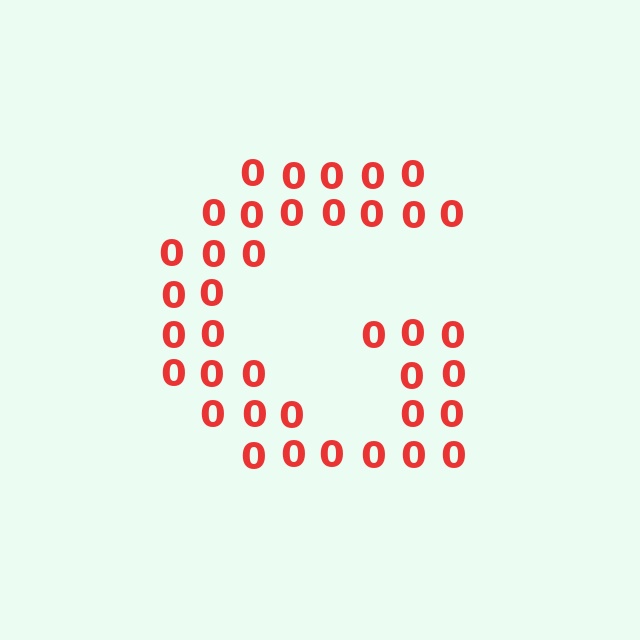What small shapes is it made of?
It is made of small digit 0's.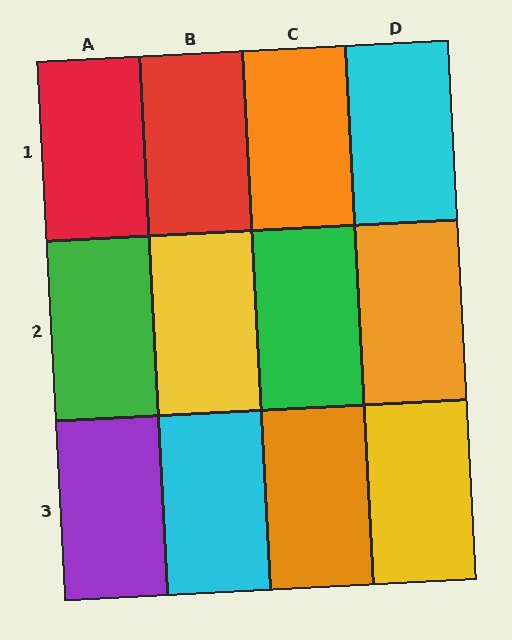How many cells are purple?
1 cell is purple.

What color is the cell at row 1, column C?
Orange.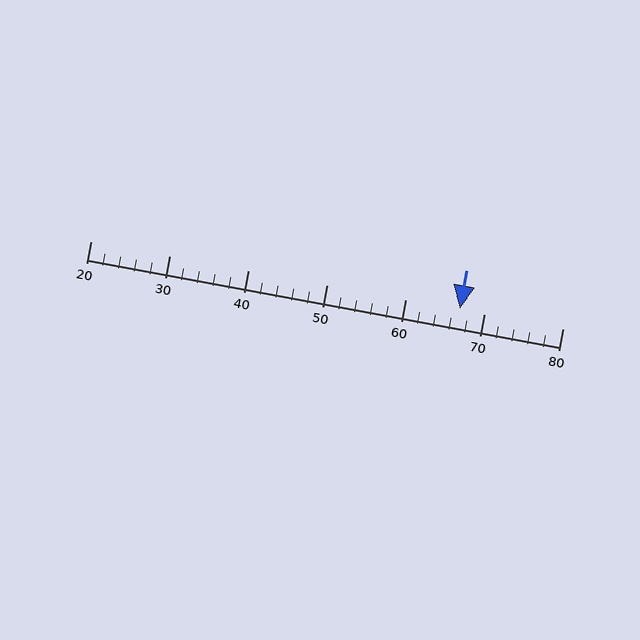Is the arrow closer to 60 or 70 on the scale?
The arrow is closer to 70.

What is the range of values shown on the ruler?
The ruler shows values from 20 to 80.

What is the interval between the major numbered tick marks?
The major tick marks are spaced 10 units apart.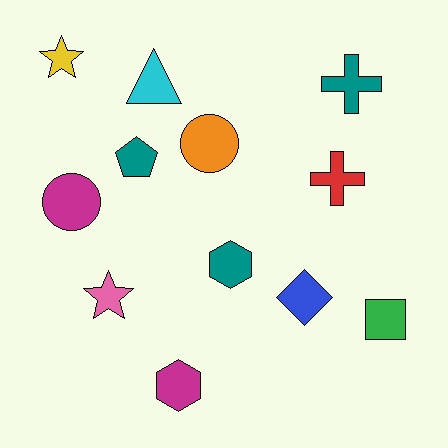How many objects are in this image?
There are 12 objects.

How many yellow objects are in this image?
There is 1 yellow object.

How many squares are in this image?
There is 1 square.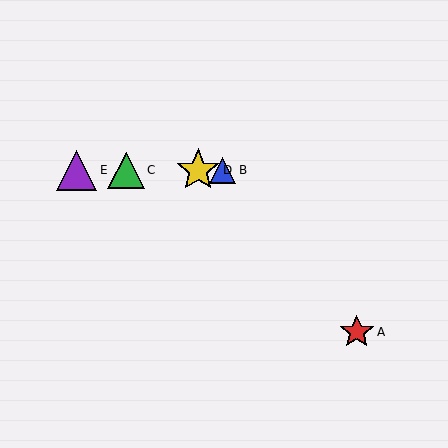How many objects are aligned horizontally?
4 objects (B, C, D, E) are aligned horizontally.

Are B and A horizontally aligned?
No, B is at y≈170 and A is at y≈332.